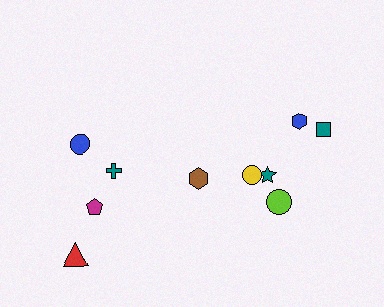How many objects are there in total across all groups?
There are 10 objects.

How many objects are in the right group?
There are 6 objects.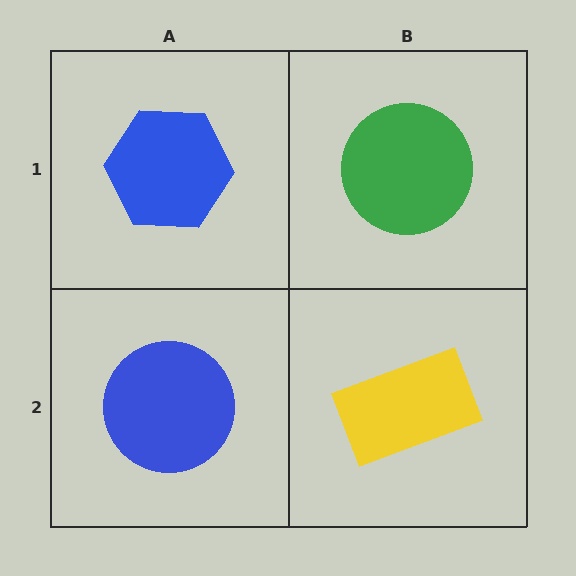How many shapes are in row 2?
2 shapes.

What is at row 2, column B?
A yellow rectangle.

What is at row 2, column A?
A blue circle.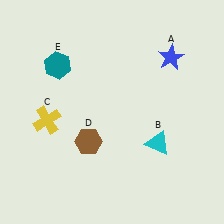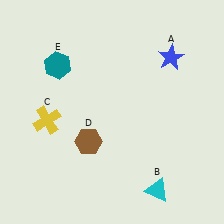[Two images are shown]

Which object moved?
The cyan triangle (B) moved down.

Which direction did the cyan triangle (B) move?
The cyan triangle (B) moved down.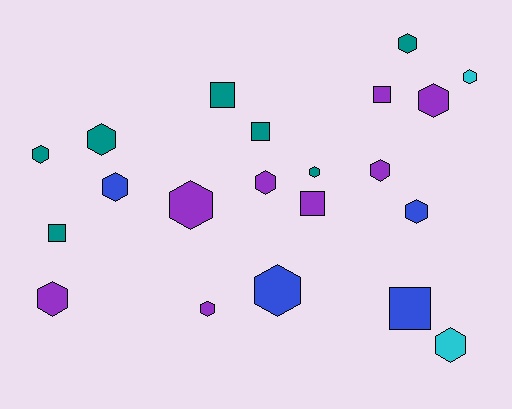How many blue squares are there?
There is 1 blue square.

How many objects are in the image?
There are 21 objects.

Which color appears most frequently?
Purple, with 8 objects.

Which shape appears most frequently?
Hexagon, with 15 objects.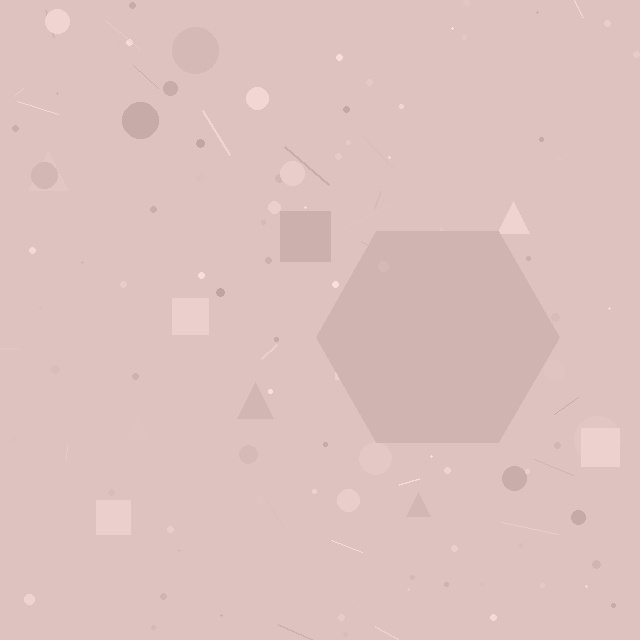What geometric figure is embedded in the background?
A hexagon is embedded in the background.